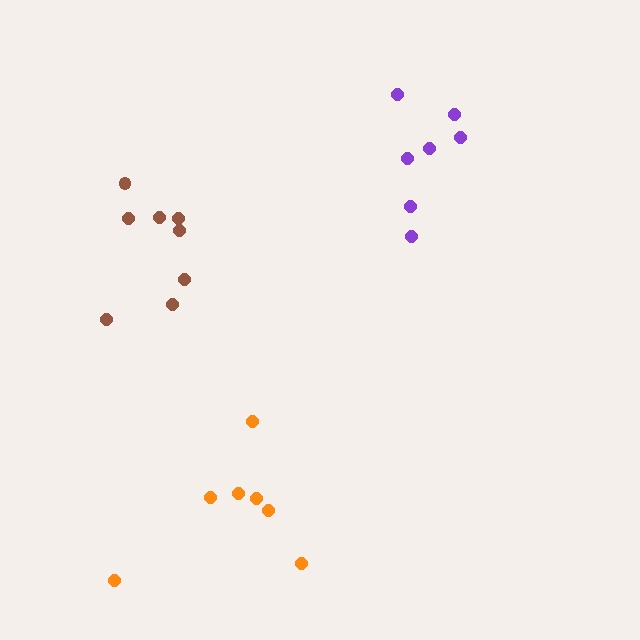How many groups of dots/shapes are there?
There are 3 groups.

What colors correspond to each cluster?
The clusters are colored: purple, brown, orange.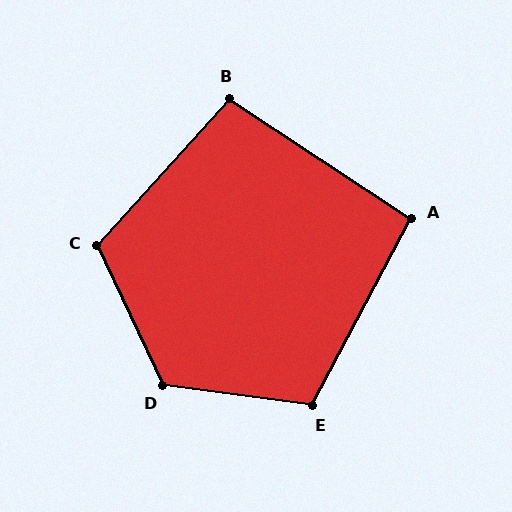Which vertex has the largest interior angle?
D, at approximately 123 degrees.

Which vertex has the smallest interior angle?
A, at approximately 96 degrees.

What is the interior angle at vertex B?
Approximately 99 degrees (obtuse).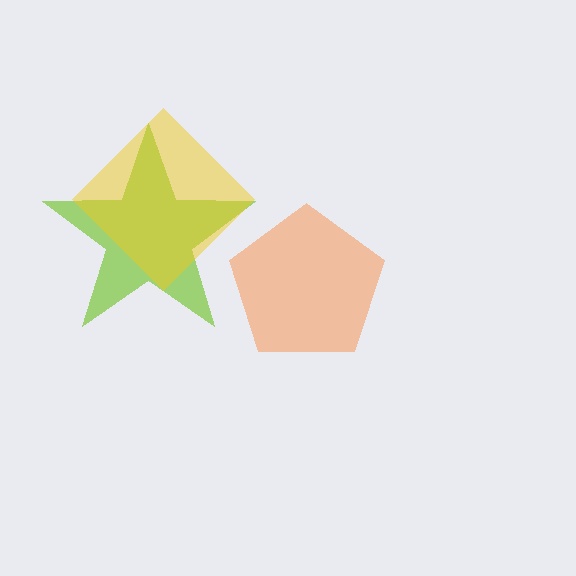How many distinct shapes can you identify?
There are 3 distinct shapes: a lime star, a yellow diamond, an orange pentagon.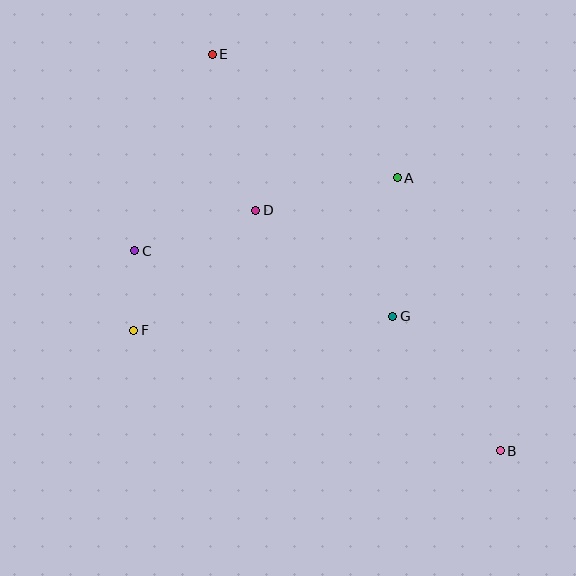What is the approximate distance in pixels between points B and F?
The distance between B and F is approximately 386 pixels.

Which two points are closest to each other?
Points C and F are closest to each other.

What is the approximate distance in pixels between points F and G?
The distance between F and G is approximately 259 pixels.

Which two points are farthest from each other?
Points B and E are farthest from each other.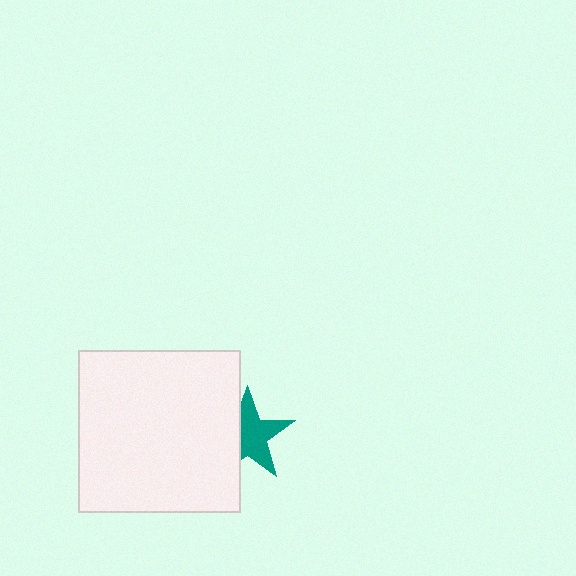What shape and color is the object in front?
The object in front is a white square.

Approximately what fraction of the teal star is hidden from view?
Roughly 37% of the teal star is hidden behind the white square.